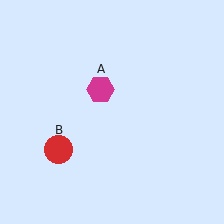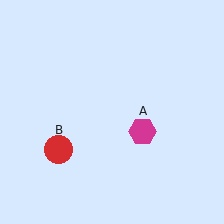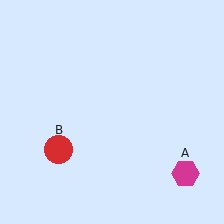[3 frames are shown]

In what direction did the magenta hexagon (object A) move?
The magenta hexagon (object A) moved down and to the right.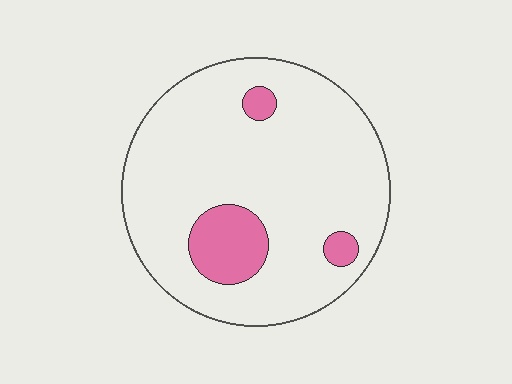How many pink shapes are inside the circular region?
3.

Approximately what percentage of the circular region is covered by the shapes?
Approximately 10%.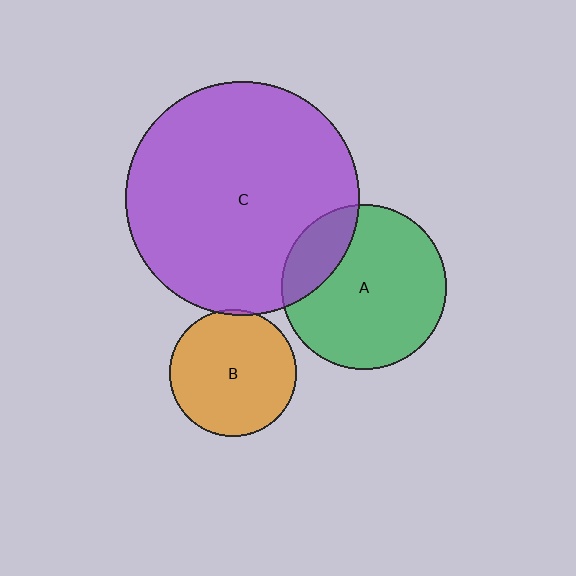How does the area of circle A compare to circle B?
Approximately 1.7 times.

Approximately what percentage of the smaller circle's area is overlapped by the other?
Approximately 20%.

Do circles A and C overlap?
Yes.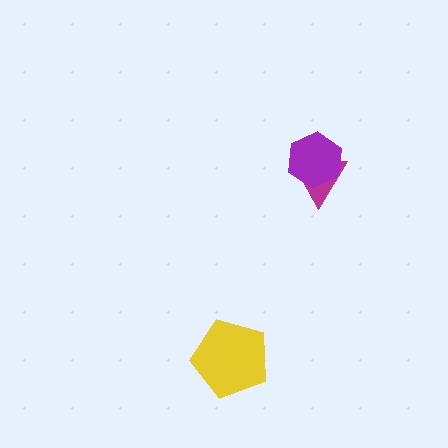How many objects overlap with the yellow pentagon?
0 objects overlap with the yellow pentagon.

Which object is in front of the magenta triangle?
The purple hexagon is in front of the magenta triangle.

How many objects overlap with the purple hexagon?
1 object overlaps with the purple hexagon.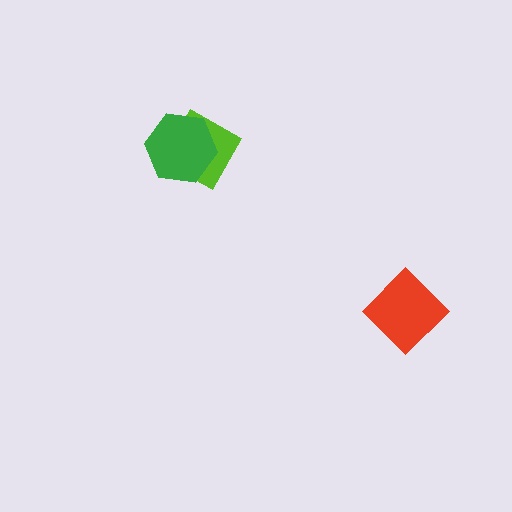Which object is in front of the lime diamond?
The green hexagon is in front of the lime diamond.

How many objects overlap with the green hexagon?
1 object overlaps with the green hexagon.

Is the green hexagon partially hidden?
No, no other shape covers it.